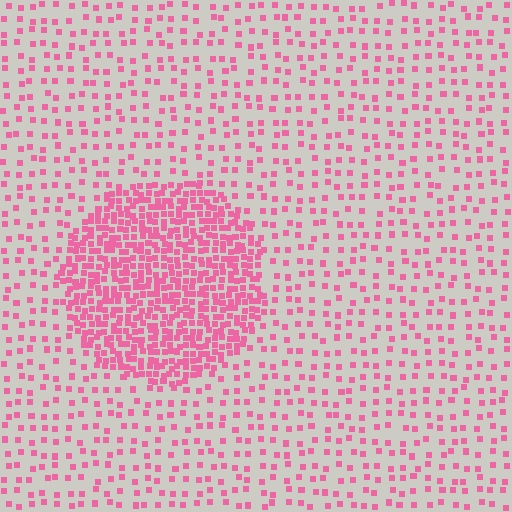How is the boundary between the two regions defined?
The boundary is defined by a change in element density (approximately 3.1x ratio). All elements are the same color, size, and shape.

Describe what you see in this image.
The image contains small pink elements arranged at two different densities. A circle-shaped region is visible where the elements are more densely packed than the surrounding area.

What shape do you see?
I see a circle.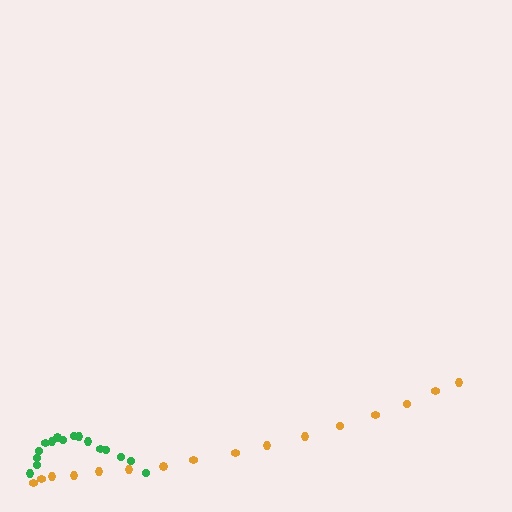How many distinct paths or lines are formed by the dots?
There are 2 distinct paths.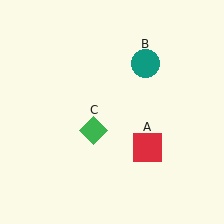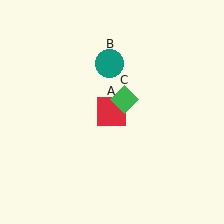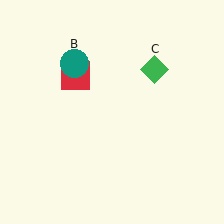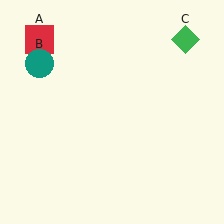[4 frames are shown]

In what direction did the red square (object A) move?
The red square (object A) moved up and to the left.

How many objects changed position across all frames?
3 objects changed position: red square (object A), teal circle (object B), green diamond (object C).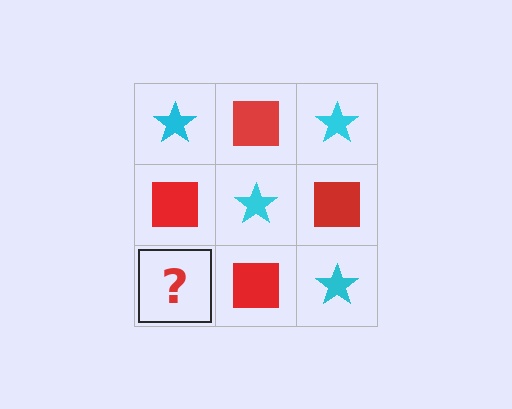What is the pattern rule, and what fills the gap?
The rule is that it alternates cyan star and red square in a checkerboard pattern. The gap should be filled with a cyan star.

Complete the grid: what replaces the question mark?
The question mark should be replaced with a cyan star.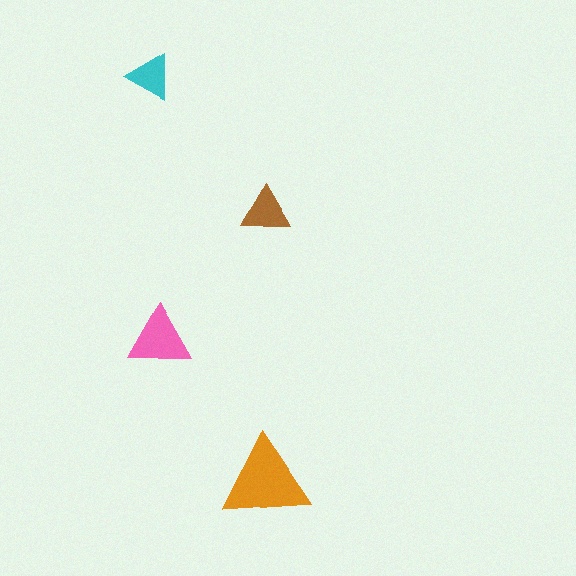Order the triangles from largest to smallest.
the orange one, the pink one, the brown one, the cyan one.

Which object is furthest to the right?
The orange triangle is rightmost.